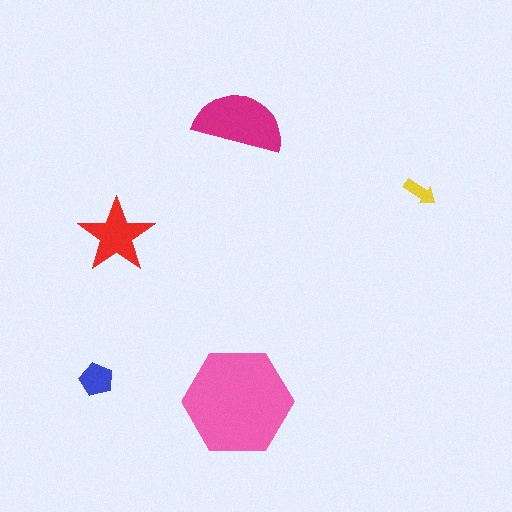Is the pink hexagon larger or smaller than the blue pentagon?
Larger.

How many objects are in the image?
There are 5 objects in the image.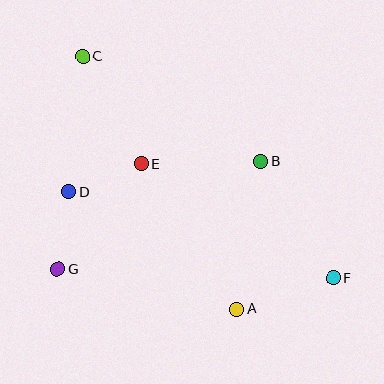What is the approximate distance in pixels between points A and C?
The distance between A and C is approximately 296 pixels.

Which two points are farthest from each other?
Points C and F are farthest from each other.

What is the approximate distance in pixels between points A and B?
The distance between A and B is approximately 150 pixels.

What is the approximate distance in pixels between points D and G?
The distance between D and G is approximately 78 pixels.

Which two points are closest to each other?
Points D and E are closest to each other.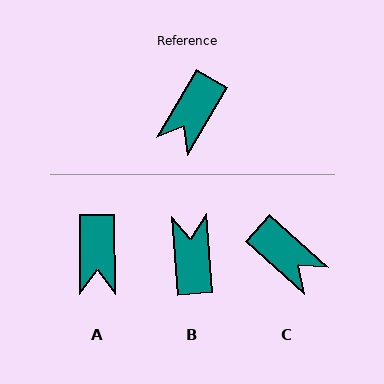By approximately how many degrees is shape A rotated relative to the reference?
Approximately 31 degrees counter-clockwise.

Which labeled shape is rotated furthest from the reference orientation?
B, about 145 degrees away.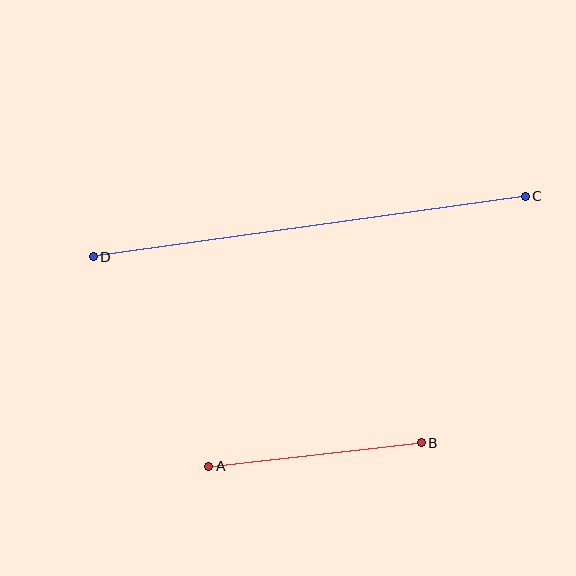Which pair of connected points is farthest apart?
Points C and D are farthest apart.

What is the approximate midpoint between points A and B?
The midpoint is at approximately (315, 454) pixels.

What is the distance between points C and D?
The distance is approximately 436 pixels.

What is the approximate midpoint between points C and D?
The midpoint is at approximately (309, 227) pixels.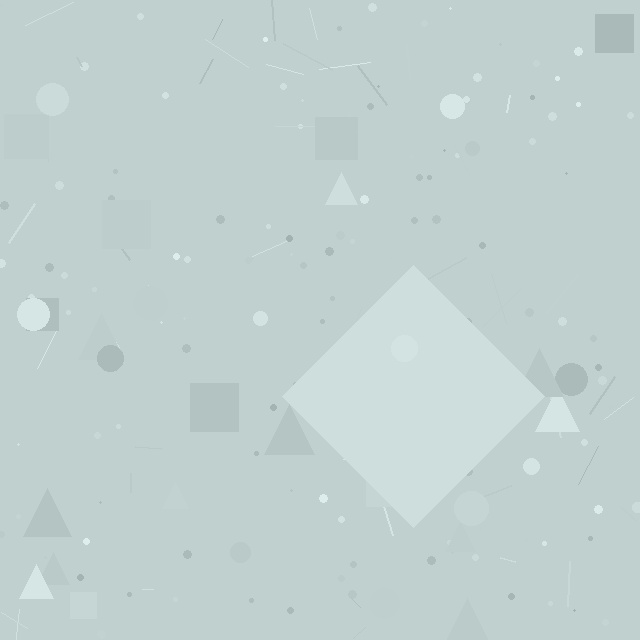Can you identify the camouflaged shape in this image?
The camouflaged shape is a diamond.